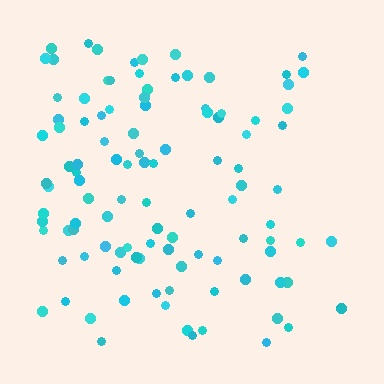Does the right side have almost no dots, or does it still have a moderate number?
Still a moderate number, just noticeably fewer than the left.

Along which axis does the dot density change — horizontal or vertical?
Horizontal.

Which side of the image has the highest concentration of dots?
The left.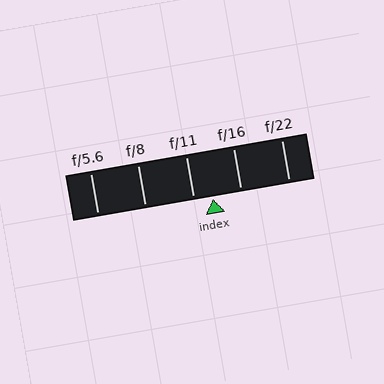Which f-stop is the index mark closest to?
The index mark is closest to f/11.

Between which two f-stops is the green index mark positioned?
The index mark is between f/11 and f/16.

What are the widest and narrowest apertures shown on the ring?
The widest aperture shown is f/5.6 and the narrowest is f/22.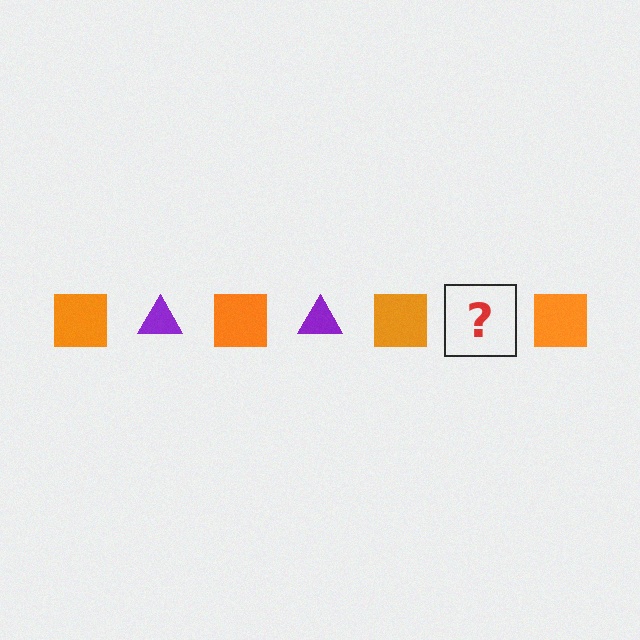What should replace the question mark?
The question mark should be replaced with a purple triangle.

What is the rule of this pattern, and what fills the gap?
The rule is that the pattern alternates between orange square and purple triangle. The gap should be filled with a purple triangle.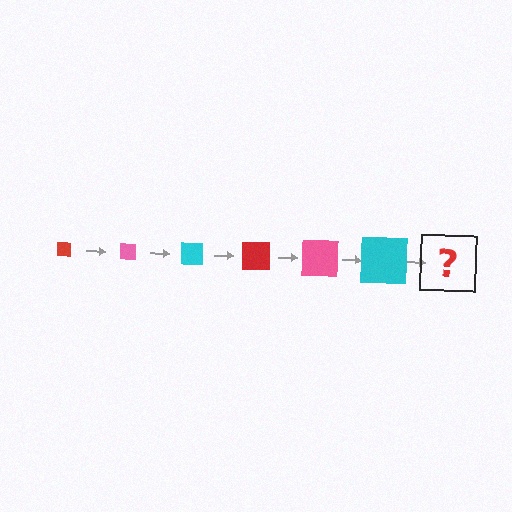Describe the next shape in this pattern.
It should be a red square, larger than the previous one.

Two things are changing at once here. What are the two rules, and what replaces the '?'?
The two rules are that the square grows larger each step and the color cycles through red, pink, and cyan. The '?' should be a red square, larger than the previous one.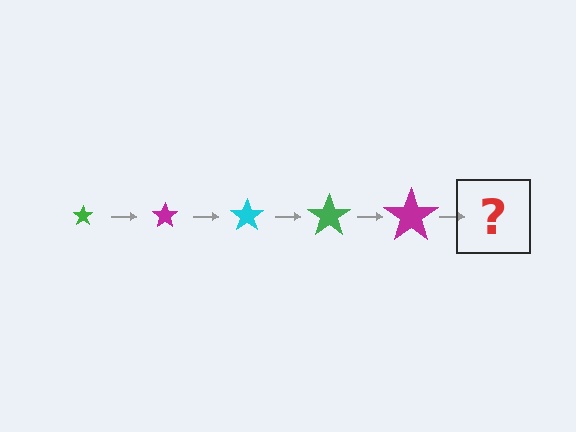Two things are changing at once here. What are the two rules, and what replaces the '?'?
The two rules are that the star grows larger each step and the color cycles through green, magenta, and cyan. The '?' should be a cyan star, larger than the previous one.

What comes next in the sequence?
The next element should be a cyan star, larger than the previous one.